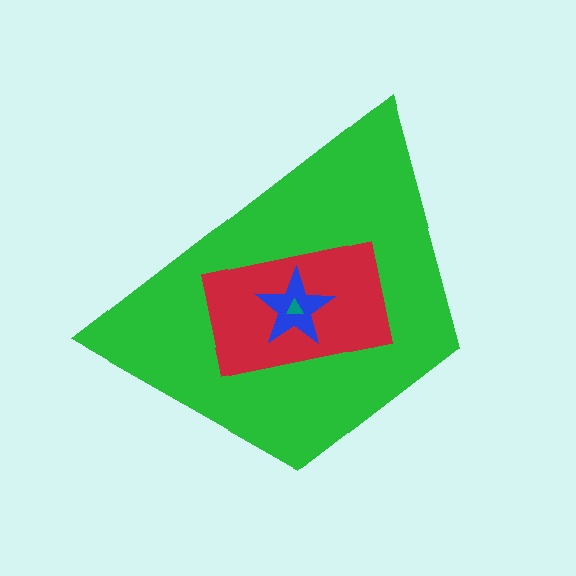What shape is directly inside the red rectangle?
The blue star.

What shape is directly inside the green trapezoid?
The red rectangle.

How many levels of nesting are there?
4.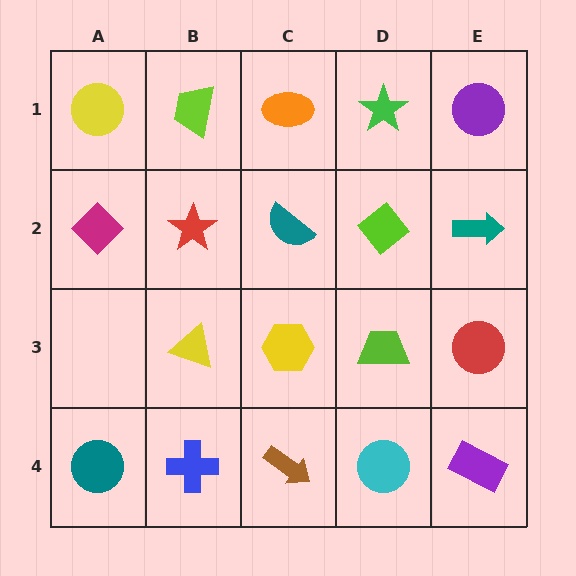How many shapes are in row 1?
5 shapes.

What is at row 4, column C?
A brown arrow.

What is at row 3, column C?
A yellow hexagon.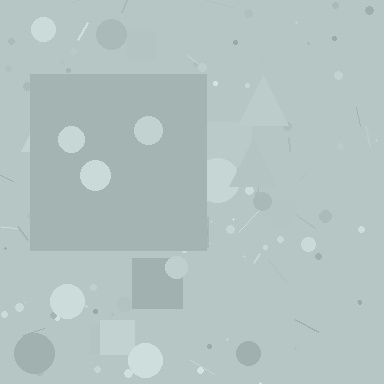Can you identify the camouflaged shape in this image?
The camouflaged shape is a square.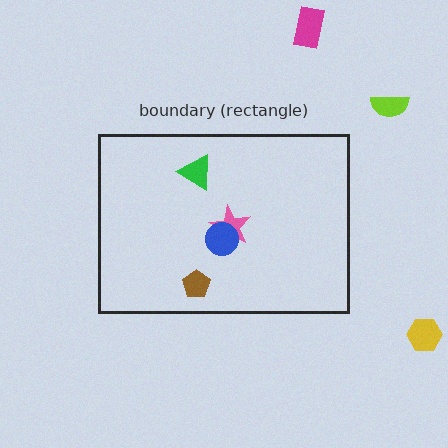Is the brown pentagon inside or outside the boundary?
Inside.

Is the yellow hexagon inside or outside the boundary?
Outside.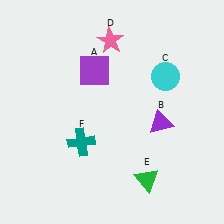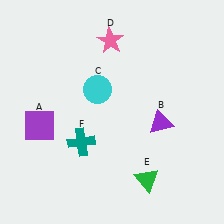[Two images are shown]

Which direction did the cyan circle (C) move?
The cyan circle (C) moved left.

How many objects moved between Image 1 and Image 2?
2 objects moved between the two images.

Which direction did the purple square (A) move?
The purple square (A) moved down.